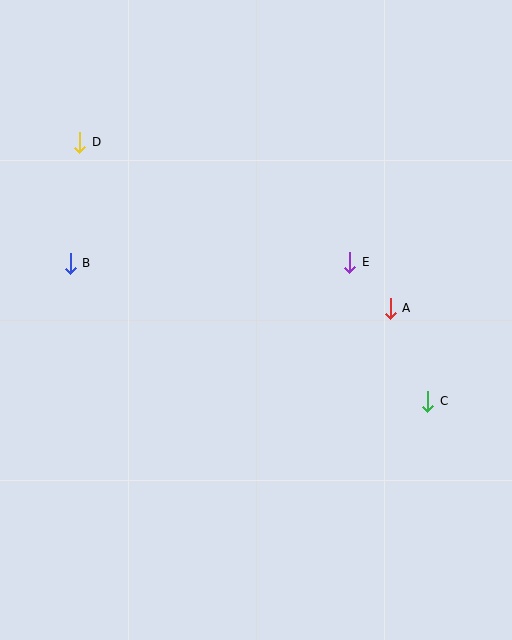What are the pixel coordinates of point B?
Point B is at (70, 263).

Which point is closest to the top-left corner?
Point D is closest to the top-left corner.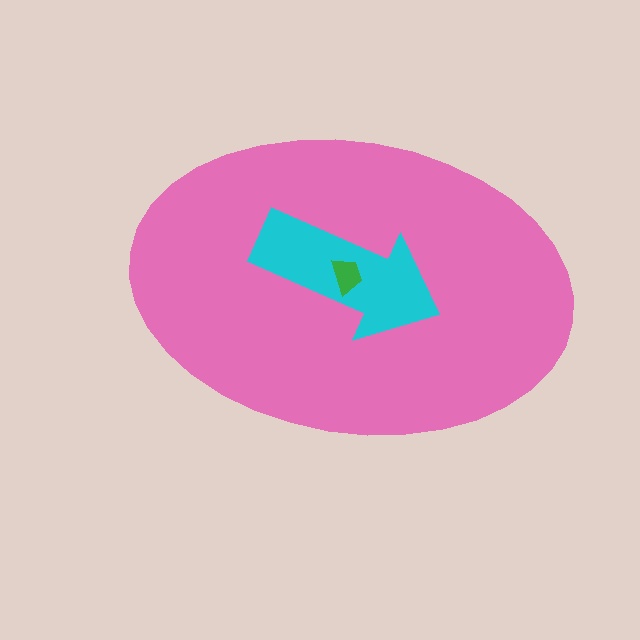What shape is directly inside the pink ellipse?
The cyan arrow.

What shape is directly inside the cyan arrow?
The green trapezoid.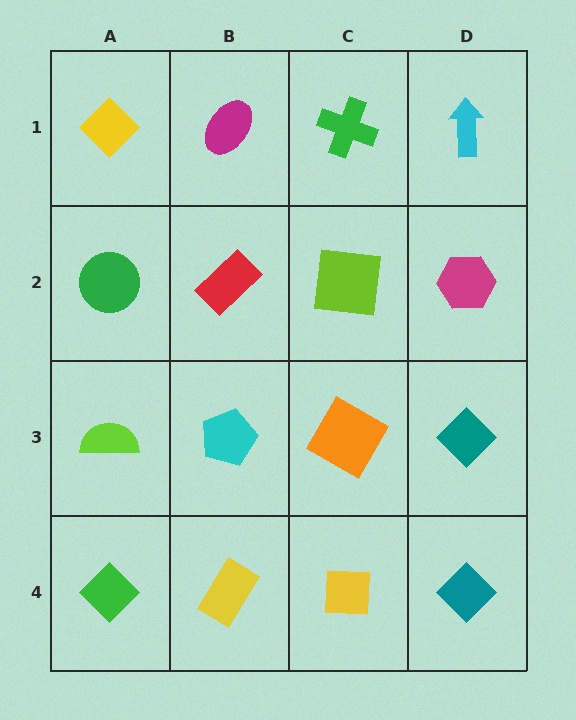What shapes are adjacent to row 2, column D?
A cyan arrow (row 1, column D), a teal diamond (row 3, column D), a lime square (row 2, column C).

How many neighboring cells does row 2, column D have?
3.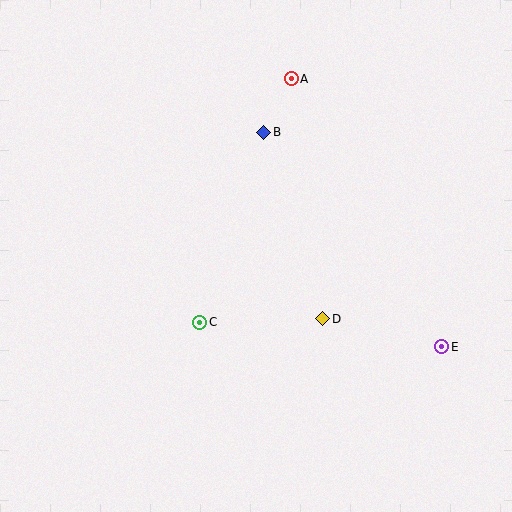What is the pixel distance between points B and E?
The distance between B and E is 279 pixels.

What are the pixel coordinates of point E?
Point E is at (442, 347).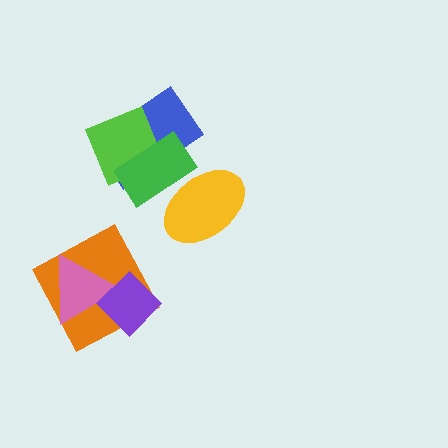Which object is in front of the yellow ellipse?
The green rectangle is in front of the yellow ellipse.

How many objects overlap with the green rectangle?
3 objects overlap with the green rectangle.